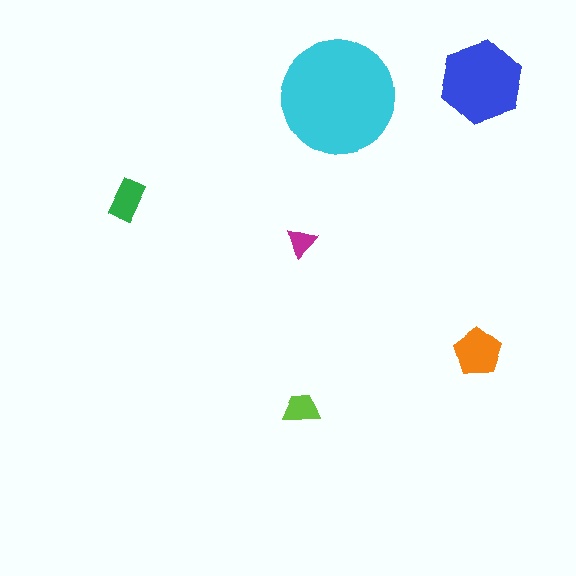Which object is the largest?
The cyan circle.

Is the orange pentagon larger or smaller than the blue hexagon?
Smaller.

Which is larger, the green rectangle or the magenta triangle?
The green rectangle.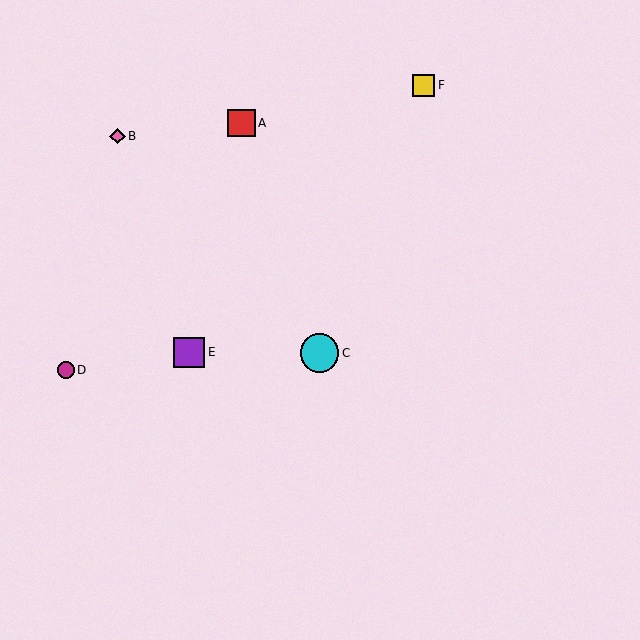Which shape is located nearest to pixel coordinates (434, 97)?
The yellow square (labeled F) at (424, 85) is nearest to that location.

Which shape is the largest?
The cyan circle (labeled C) is the largest.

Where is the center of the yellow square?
The center of the yellow square is at (424, 85).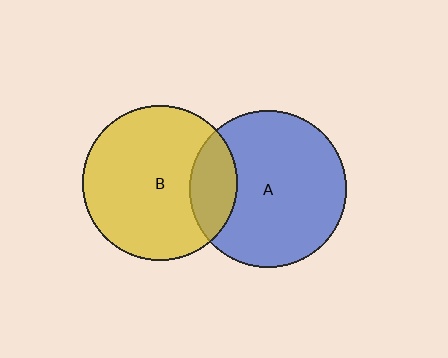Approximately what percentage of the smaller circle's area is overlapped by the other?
Approximately 20%.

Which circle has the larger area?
Circle A (blue).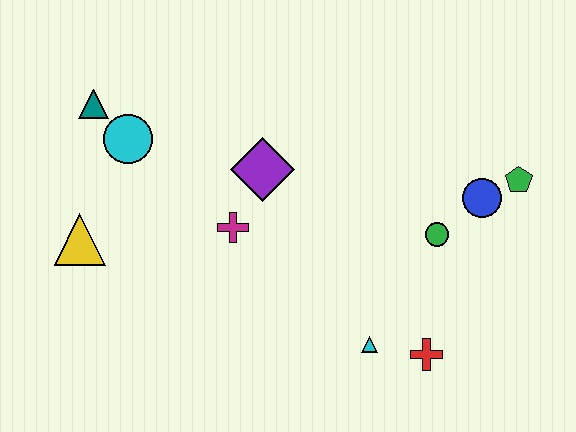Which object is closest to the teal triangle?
The cyan circle is closest to the teal triangle.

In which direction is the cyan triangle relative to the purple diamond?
The cyan triangle is below the purple diamond.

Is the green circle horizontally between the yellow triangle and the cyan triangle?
No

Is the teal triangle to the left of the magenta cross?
Yes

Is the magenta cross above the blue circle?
No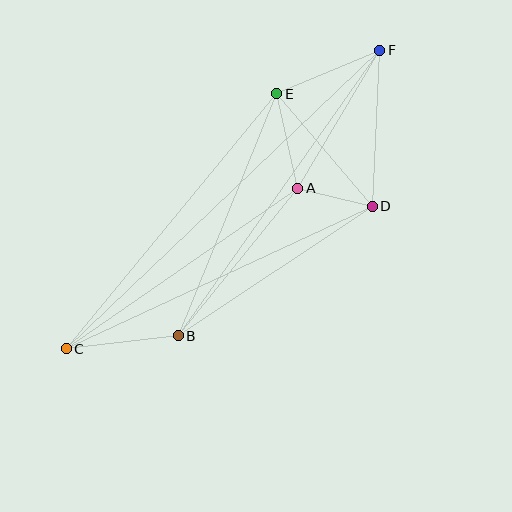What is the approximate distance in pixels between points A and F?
The distance between A and F is approximately 160 pixels.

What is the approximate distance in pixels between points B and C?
The distance between B and C is approximately 112 pixels.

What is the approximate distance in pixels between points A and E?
The distance between A and E is approximately 97 pixels.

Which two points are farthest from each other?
Points C and F are farthest from each other.